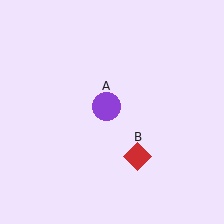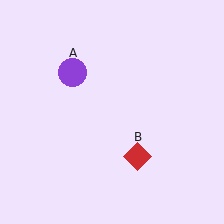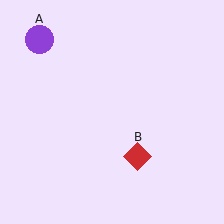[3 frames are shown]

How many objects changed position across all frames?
1 object changed position: purple circle (object A).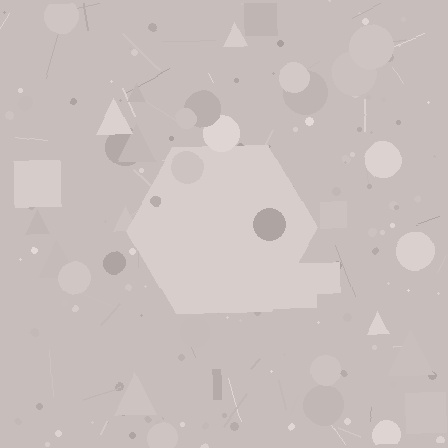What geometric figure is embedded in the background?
A hexagon is embedded in the background.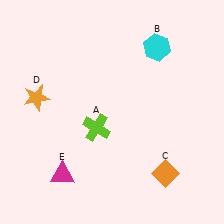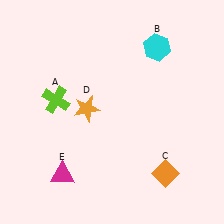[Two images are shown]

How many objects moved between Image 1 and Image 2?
2 objects moved between the two images.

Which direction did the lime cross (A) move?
The lime cross (A) moved left.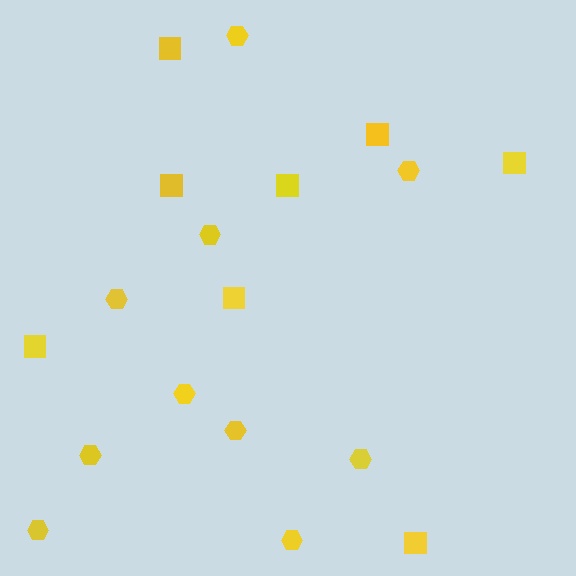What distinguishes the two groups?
There are 2 groups: one group of squares (8) and one group of hexagons (10).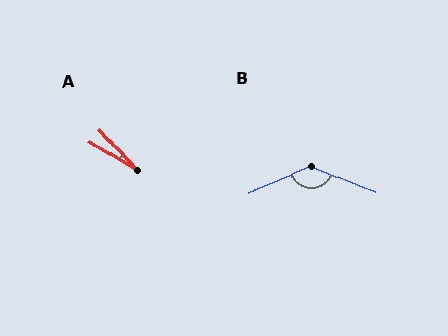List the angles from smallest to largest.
A (16°), B (135°).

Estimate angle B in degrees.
Approximately 135 degrees.